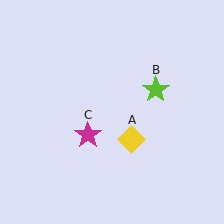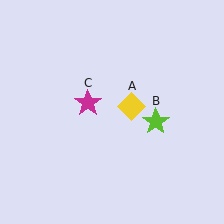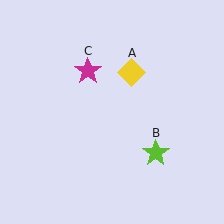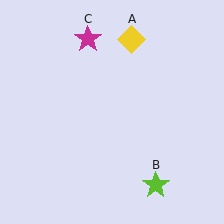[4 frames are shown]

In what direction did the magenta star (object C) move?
The magenta star (object C) moved up.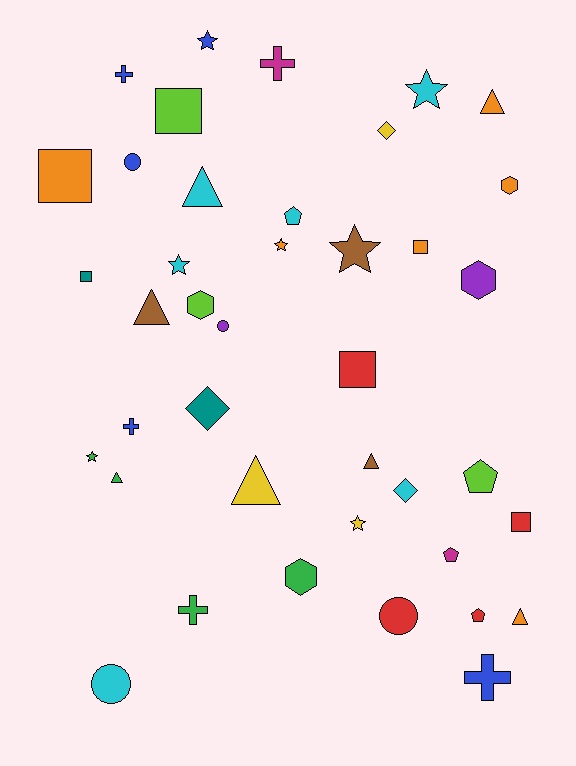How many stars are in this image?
There are 7 stars.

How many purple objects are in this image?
There are 2 purple objects.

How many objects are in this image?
There are 40 objects.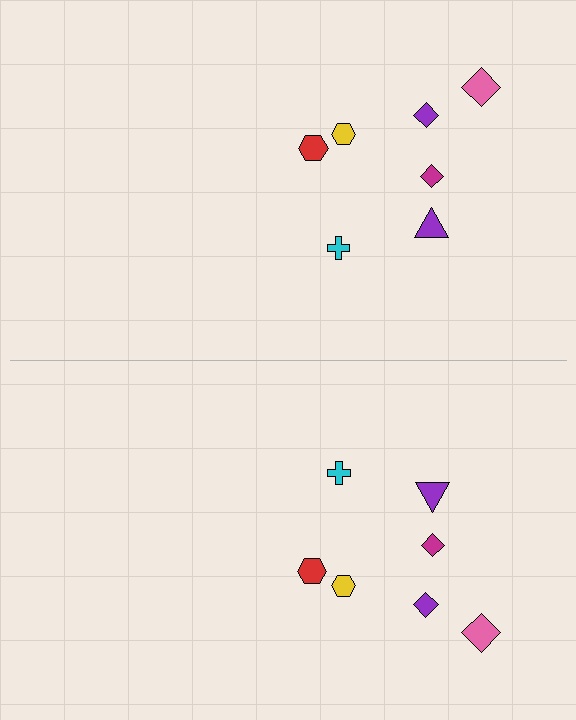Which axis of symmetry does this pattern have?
The pattern has a horizontal axis of symmetry running through the center of the image.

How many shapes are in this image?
There are 14 shapes in this image.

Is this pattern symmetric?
Yes, this pattern has bilateral (reflection) symmetry.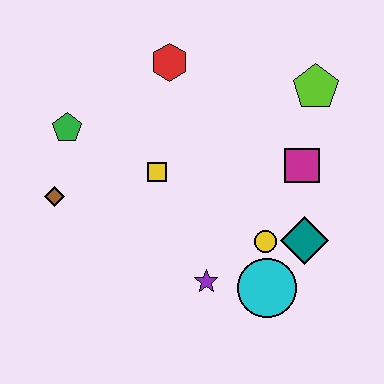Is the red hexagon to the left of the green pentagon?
No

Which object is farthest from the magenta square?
The brown diamond is farthest from the magenta square.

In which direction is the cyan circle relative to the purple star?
The cyan circle is to the right of the purple star.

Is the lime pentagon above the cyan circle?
Yes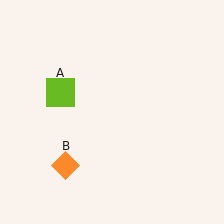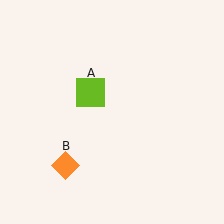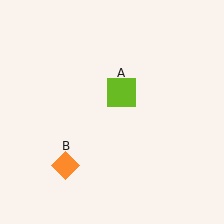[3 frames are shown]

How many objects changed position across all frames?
1 object changed position: lime square (object A).